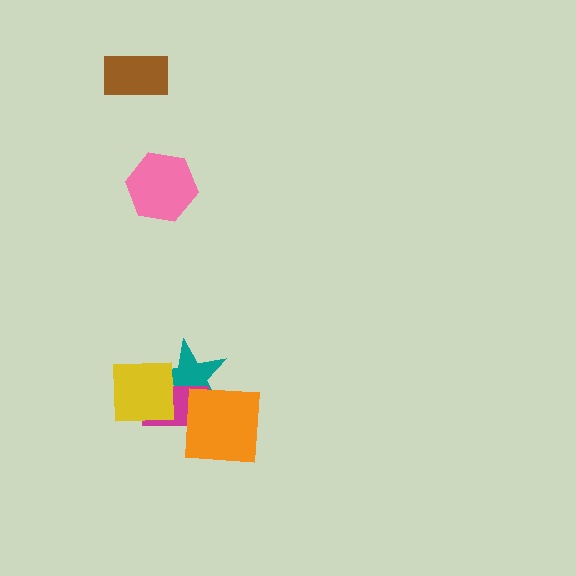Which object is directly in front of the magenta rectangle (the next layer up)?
The yellow square is directly in front of the magenta rectangle.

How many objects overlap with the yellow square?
2 objects overlap with the yellow square.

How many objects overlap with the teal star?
3 objects overlap with the teal star.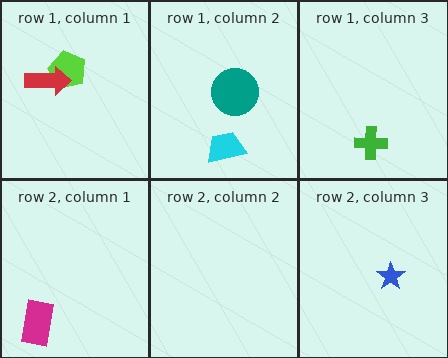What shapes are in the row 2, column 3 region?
The blue star.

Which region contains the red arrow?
The row 1, column 1 region.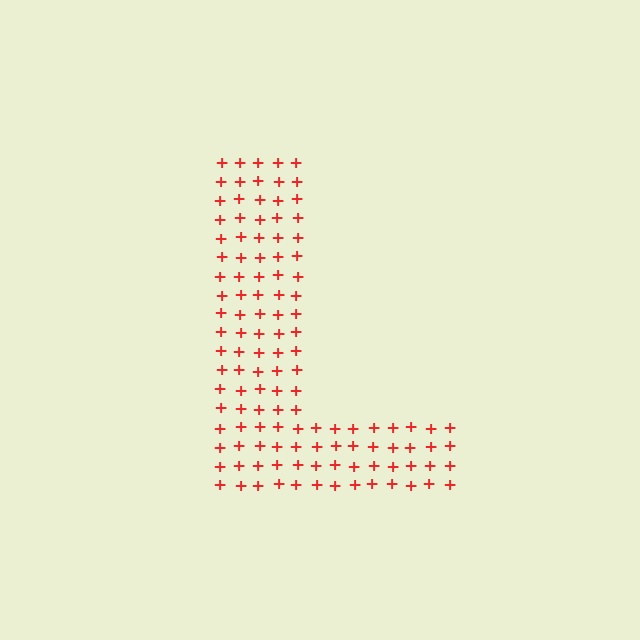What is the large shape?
The large shape is the letter L.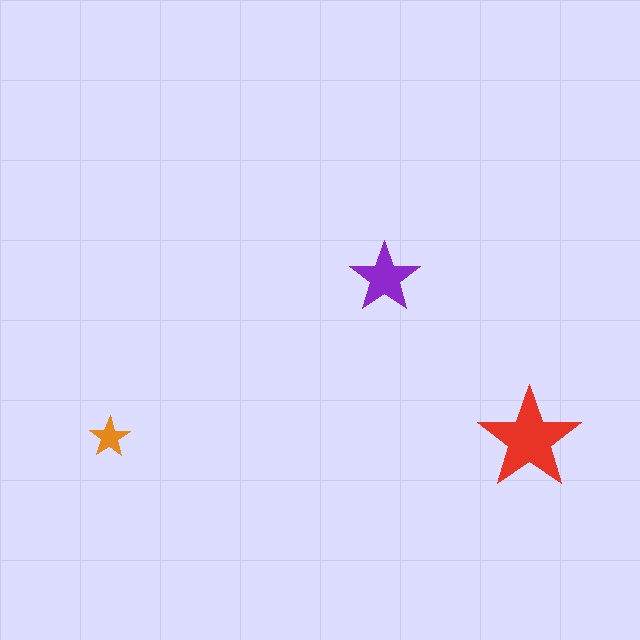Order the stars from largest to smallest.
the red one, the purple one, the orange one.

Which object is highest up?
The purple star is topmost.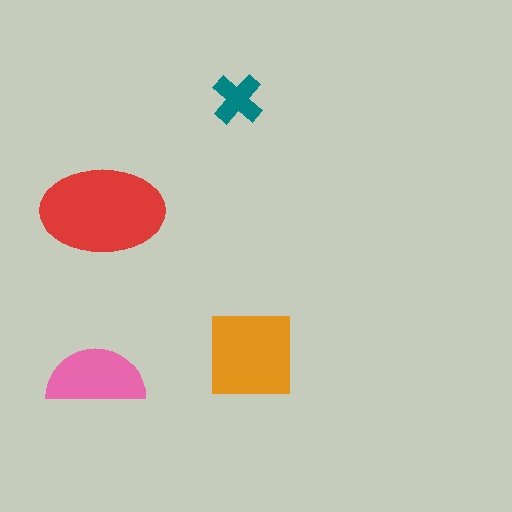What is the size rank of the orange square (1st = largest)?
2nd.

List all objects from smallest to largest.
The teal cross, the pink semicircle, the orange square, the red ellipse.